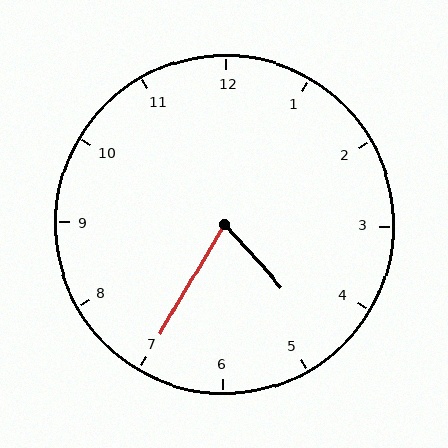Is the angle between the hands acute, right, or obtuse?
It is acute.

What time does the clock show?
4:35.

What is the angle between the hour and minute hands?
Approximately 72 degrees.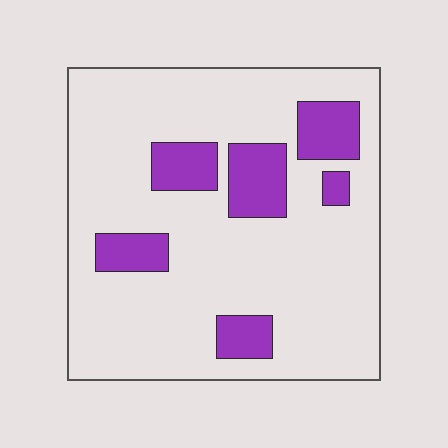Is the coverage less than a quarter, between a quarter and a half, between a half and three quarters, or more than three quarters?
Less than a quarter.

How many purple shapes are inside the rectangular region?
6.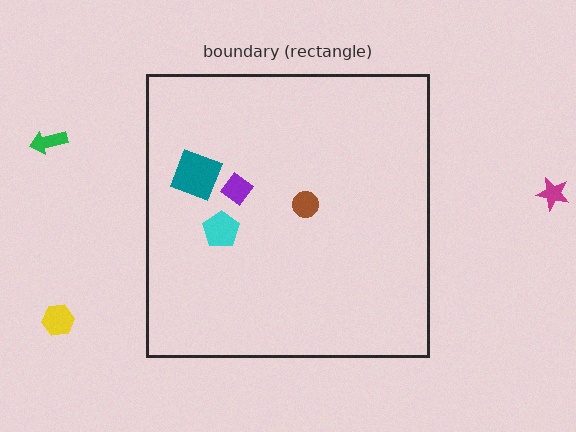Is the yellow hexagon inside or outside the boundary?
Outside.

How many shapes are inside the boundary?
4 inside, 3 outside.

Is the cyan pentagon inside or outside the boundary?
Inside.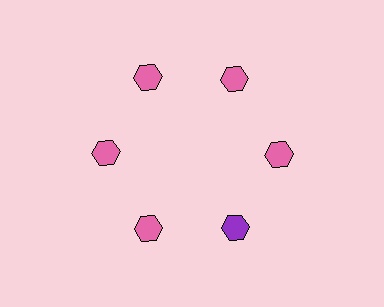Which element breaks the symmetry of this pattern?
The purple hexagon at roughly the 5 o'clock position breaks the symmetry. All other shapes are pink hexagons.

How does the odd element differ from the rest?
It has a different color: purple instead of pink.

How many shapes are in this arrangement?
There are 6 shapes arranged in a ring pattern.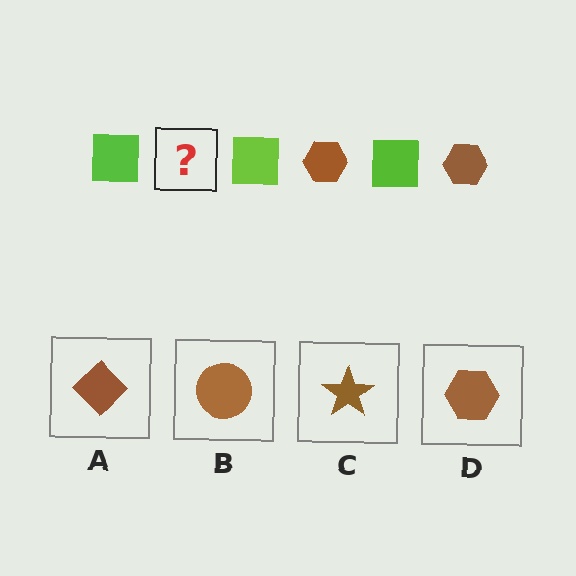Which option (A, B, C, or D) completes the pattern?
D.